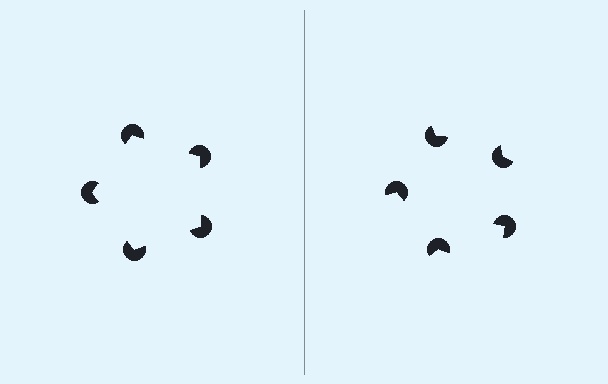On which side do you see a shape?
An illusory pentagon appears on the left side. On the right side the wedge cuts are rotated, so no coherent shape forms.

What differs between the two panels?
The pac-man discs are positioned identically on both sides; only the wedge orientations differ. On the left they align to a pentagon; on the right they are misaligned.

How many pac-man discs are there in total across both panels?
10 — 5 on each side.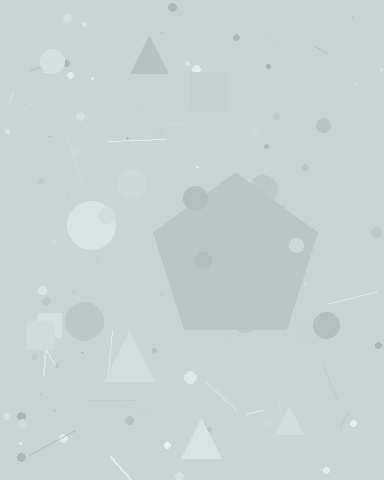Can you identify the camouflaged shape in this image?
The camouflaged shape is a pentagon.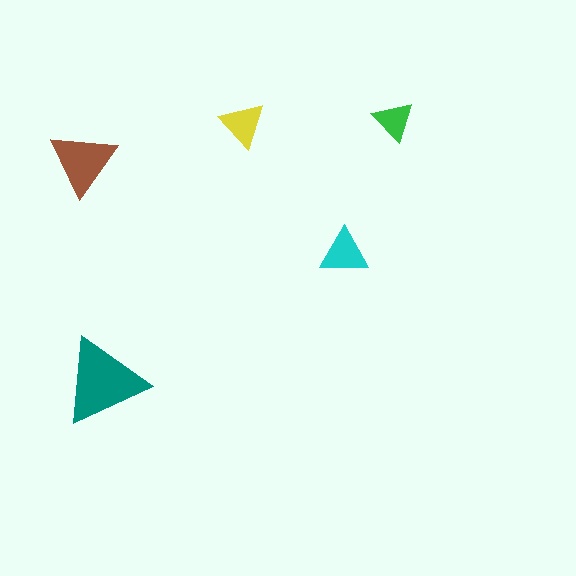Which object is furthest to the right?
The green triangle is rightmost.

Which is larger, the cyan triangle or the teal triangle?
The teal one.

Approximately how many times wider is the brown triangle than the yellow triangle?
About 1.5 times wider.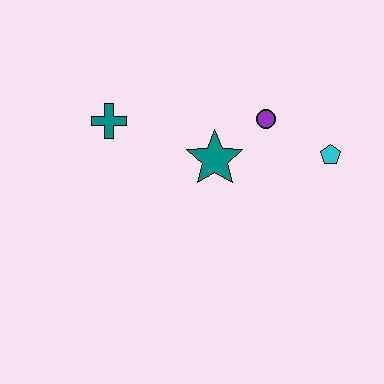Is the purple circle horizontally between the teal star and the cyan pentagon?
Yes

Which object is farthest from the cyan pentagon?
The teal cross is farthest from the cyan pentagon.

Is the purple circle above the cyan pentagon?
Yes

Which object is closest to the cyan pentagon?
The purple circle is closest to the cyan pentagon.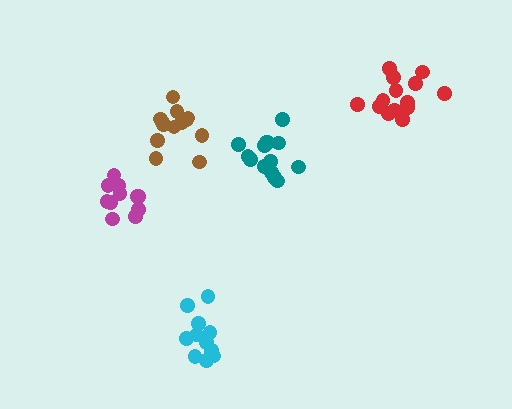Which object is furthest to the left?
The magenta cluster is leftmost.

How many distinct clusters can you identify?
There are 5 distinct clusters.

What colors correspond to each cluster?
The clusters are colored: magenta, cyan, red, teal, brown.